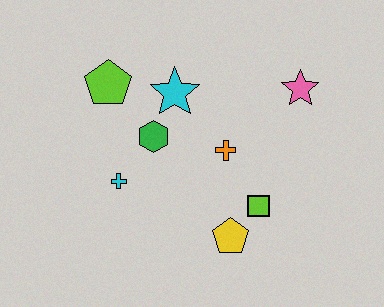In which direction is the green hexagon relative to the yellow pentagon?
The green hexagon is above the yellow pentagon.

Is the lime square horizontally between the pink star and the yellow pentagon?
Yes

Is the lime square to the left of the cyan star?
No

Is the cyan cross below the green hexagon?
Yes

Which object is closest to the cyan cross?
The green hexagon is closest to the cyan cross.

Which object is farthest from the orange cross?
The lime pentagon is farthest from the orange cross.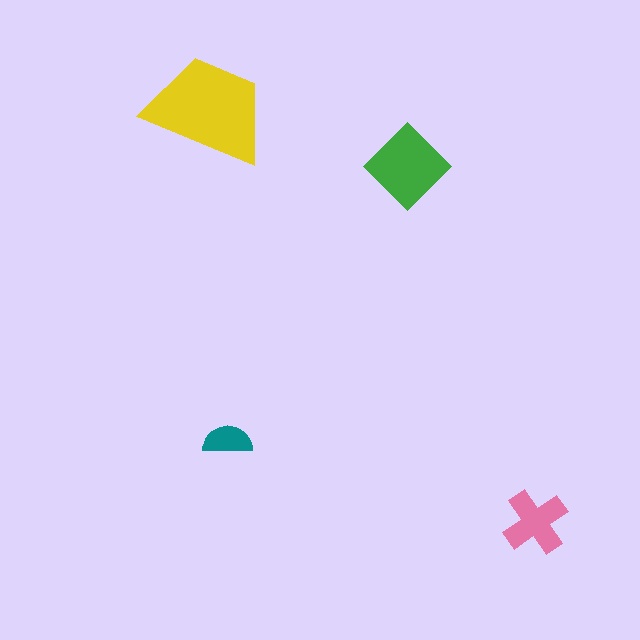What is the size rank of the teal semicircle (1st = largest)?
4th.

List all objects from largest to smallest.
The yellow trapezoid, the green diamond, the pink cross, the teal semicircle.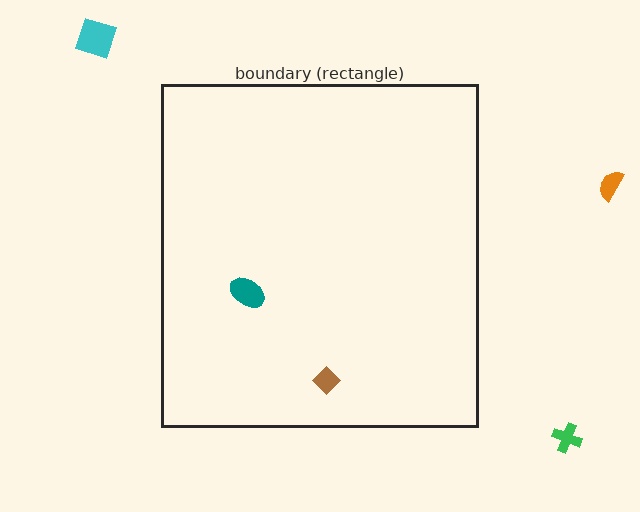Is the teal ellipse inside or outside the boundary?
Inside.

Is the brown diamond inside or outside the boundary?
Inside.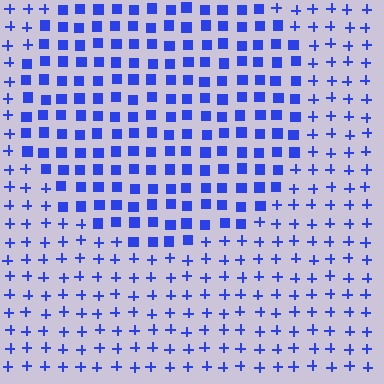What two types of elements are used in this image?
The image uses squares inside the circle region and plus signs outside it.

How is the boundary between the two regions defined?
The boundary is defined by a change in element shape: squares inside vs. plus signs outside. All elements share the same color and spacing.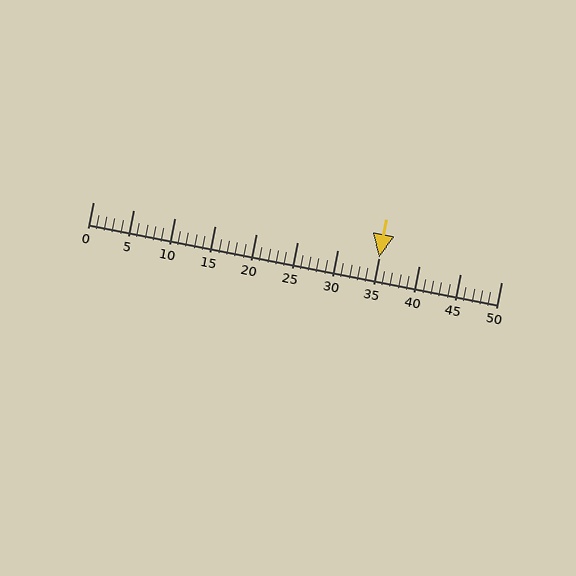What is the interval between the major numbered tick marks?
The major tick marks are spaced 5 units apart.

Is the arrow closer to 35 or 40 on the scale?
The arrow is closer to 35.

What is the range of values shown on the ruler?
The ruler shows values from 0 to 50.